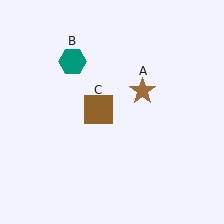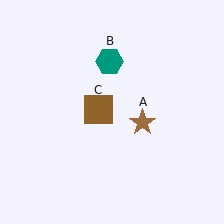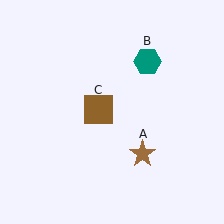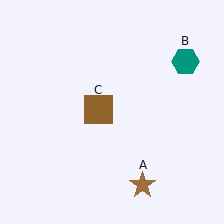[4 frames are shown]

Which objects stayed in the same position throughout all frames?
Brown square (object C) remained stationary.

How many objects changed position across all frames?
2 objects changed position: brown star (object A), teal hexagon (object B).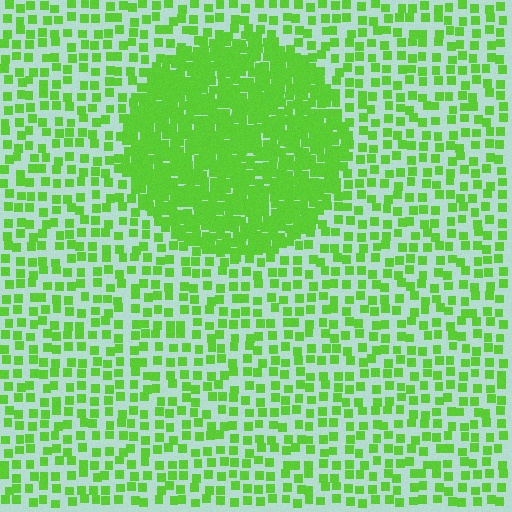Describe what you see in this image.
The image contains small lime elements arranged at two different densities. A circle-shaped region is visible where the elements are more densely packed than the surrounding area.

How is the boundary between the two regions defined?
The boundary is defined by a change in element density (approximately 2.7x ratio). All elements are the same color, size, and shape.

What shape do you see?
I see a circle.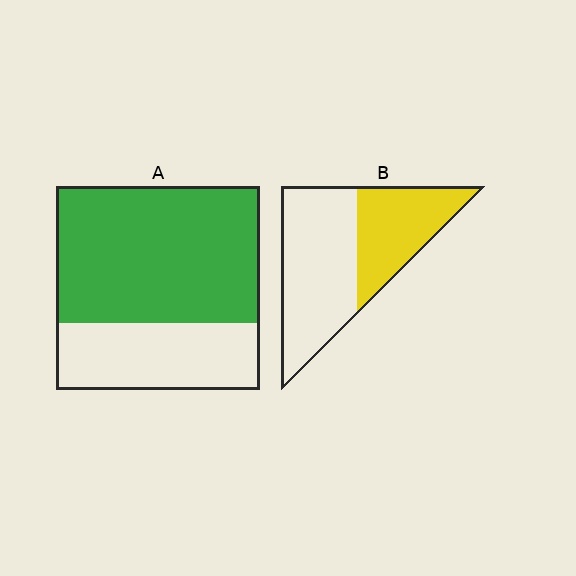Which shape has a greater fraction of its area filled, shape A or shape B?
Shape A.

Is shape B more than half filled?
No.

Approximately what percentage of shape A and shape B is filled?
A is approximately 65% and B is approximately 40%.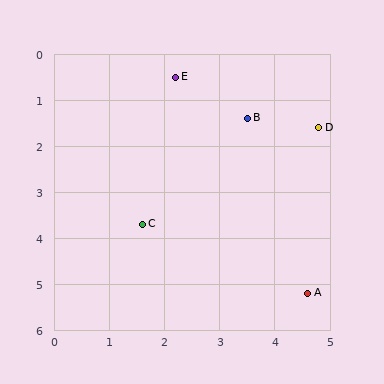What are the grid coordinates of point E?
Point E is at approximately (2.2, 0.5).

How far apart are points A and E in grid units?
Points A and E are about 5.3 grid units apart.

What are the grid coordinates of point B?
Point B is at approximately (3.5, 1.4).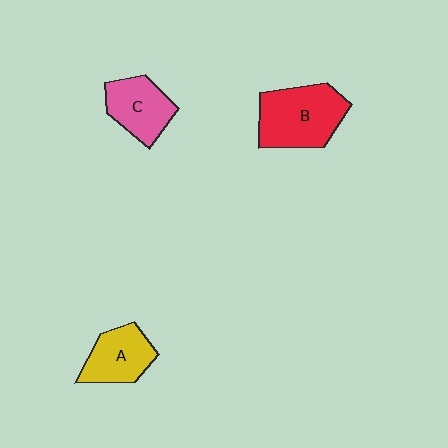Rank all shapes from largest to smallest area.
From largest to smallest: B (red), C (pink), A (yellow).